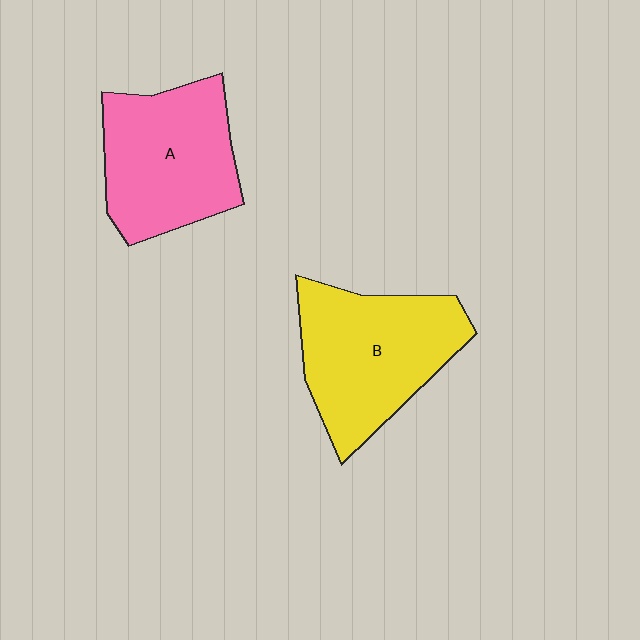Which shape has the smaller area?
Shape A (pink).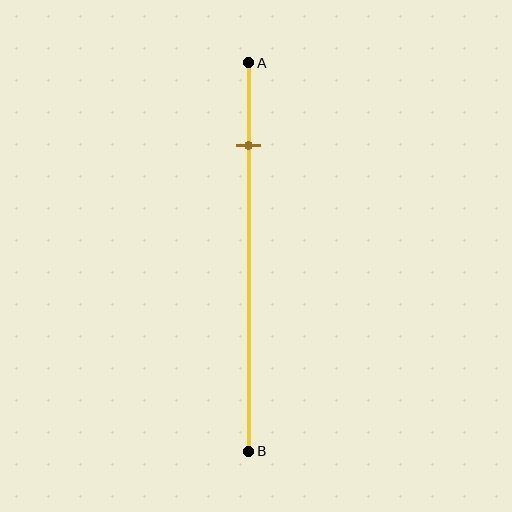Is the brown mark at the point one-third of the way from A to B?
No, the mark is at about 20% from A, not at the 33% one-third point.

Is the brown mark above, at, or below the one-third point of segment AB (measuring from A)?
The brown mark is above the one-third point of segment AB.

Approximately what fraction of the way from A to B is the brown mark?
The brown mark is approximately 20% of the way from A to B.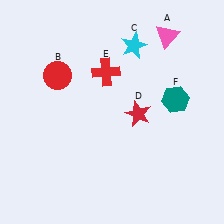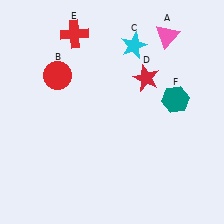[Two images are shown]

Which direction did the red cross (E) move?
The red cross (E) moved up.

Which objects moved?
The objects that moved are: the red star (D), the red cross (E).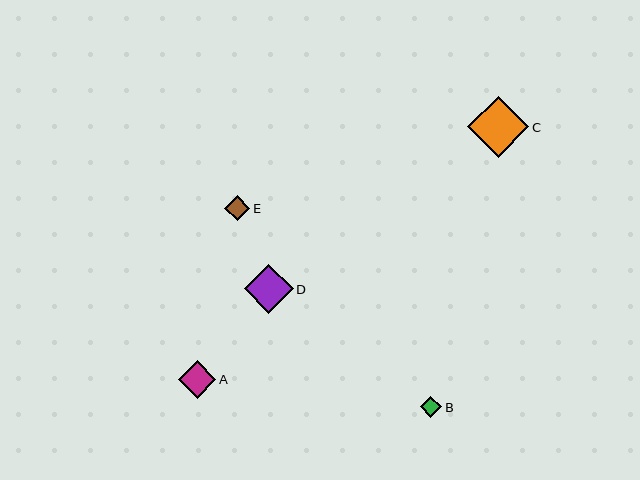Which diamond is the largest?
Diamond C is the largest with a size of approximately 61 pixels.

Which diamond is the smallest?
Diamond B is the smallest with a size of approximately 21 pixels.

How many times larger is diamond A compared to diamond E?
Diamond A is approximately 1.4 times the size of diamond E.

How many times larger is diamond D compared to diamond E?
Diamond D is approximately 1.9 times the size of diamond E.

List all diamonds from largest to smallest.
From largest to smallest: C, D, A, E, B.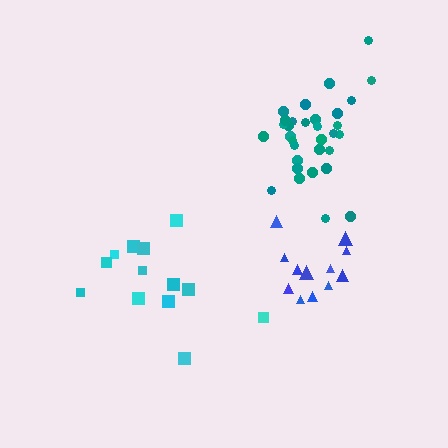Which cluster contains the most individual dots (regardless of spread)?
Teal (32).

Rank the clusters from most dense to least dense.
teal, blue, cyan.